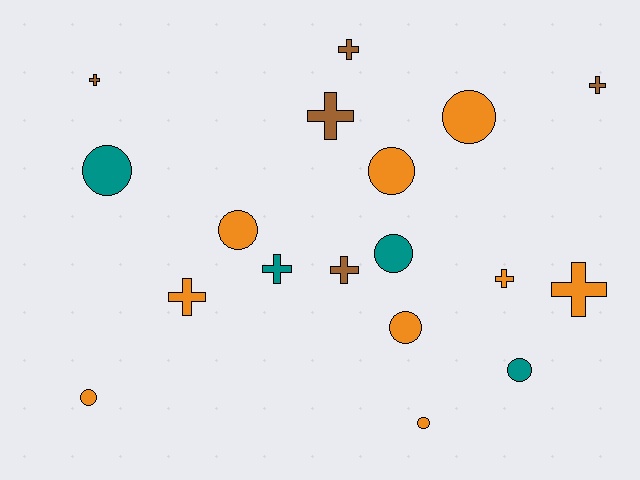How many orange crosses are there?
There are 3 orange crosses.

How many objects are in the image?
There are 18 objects.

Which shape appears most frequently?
Circle, with 9 objects.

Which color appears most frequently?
Orange, with 9 objects.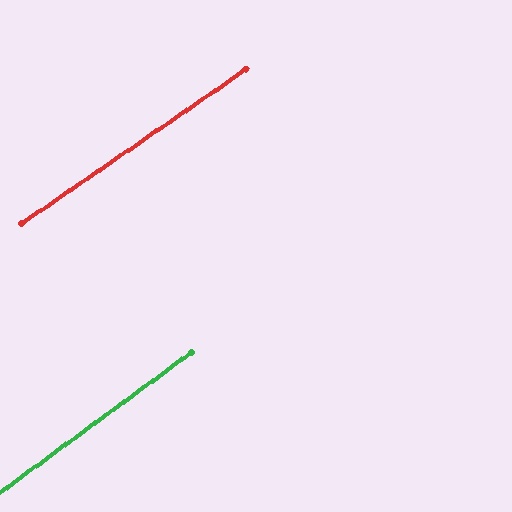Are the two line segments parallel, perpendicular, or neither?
Parallel — their directions differ by only 1.6°.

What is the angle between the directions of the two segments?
Approximately 2 degrees.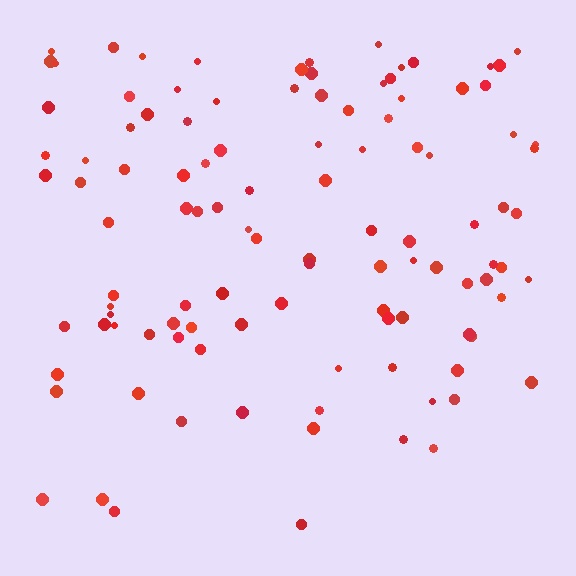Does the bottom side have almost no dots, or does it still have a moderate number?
Still a moderate number, just noticeably fewer than the top.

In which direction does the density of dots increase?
From bottom to top, with the top side densest.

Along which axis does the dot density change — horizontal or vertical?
Vertical.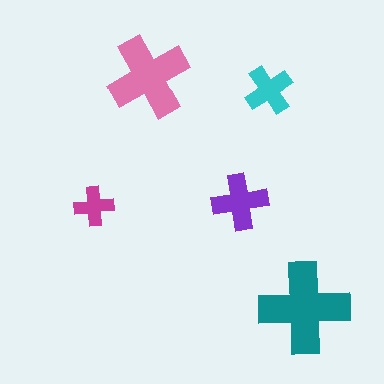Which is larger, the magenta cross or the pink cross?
The pink one.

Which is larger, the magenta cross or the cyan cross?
The cyan one.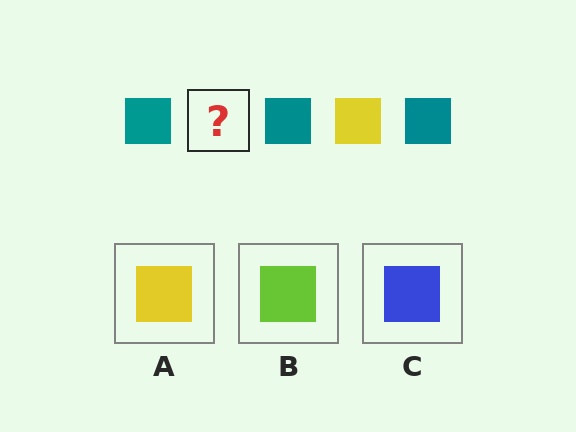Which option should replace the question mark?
Option A.